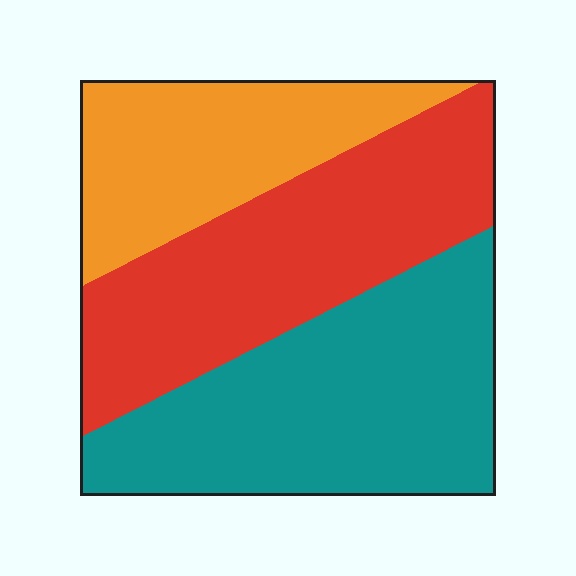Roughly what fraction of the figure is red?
Red takes up between a quarter and a half of the figure.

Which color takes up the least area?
Orange, at roughly 25%.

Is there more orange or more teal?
Teal.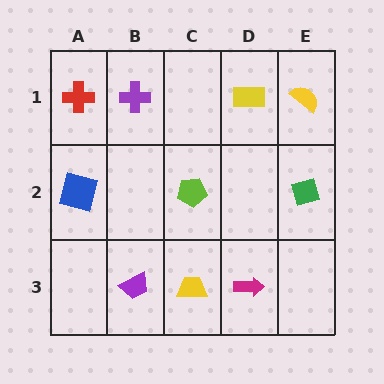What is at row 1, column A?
A red cross.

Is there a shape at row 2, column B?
No, that cell is empty.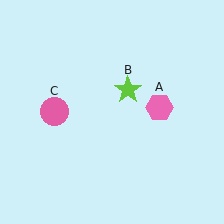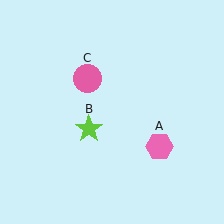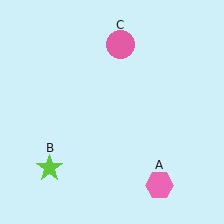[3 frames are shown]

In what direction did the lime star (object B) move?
The lime star (object B) moved down and to the left.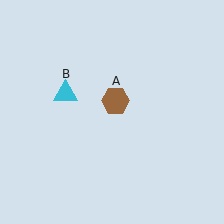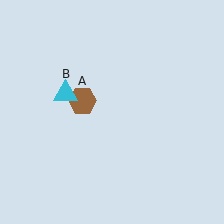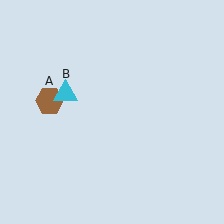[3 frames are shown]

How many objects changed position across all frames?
1 object changed position: brown hexagon (object A).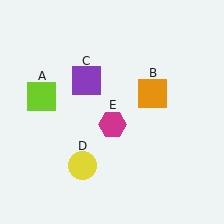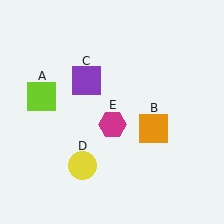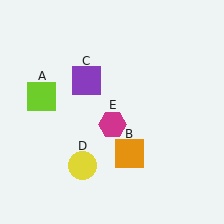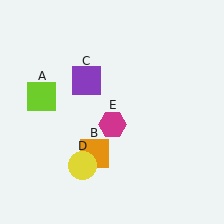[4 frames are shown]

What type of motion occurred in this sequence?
The orange square (object B) rotated clockwise around the center of the scene.